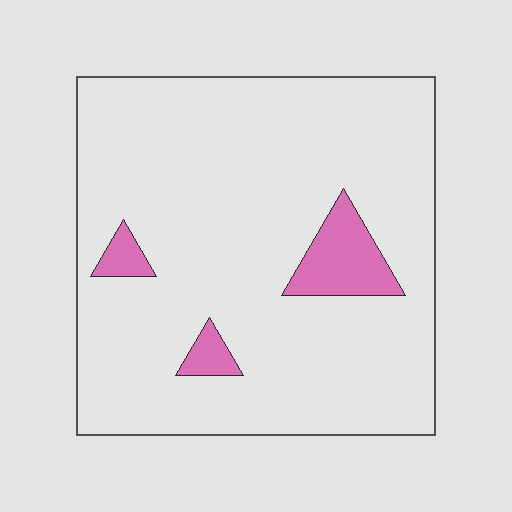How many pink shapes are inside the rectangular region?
3.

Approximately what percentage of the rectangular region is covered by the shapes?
Approximately 10%.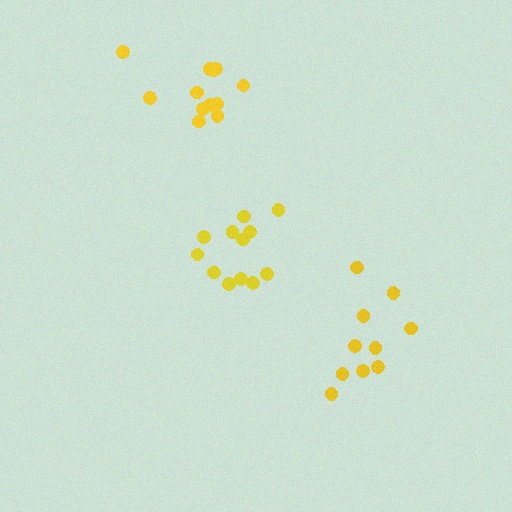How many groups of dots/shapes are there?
There are 3 groups.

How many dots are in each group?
Group 1: 12 dots, Group 2: 12 dots, Group 3: 10 dots (34 total).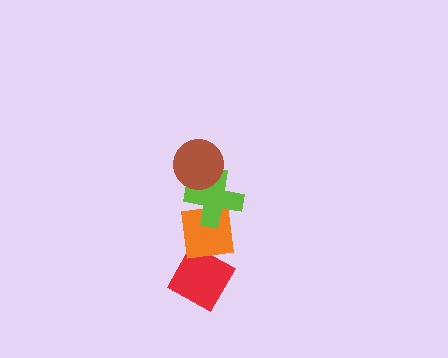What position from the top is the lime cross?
The lime cross is 2nd from the top.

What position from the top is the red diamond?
The red diamond is 4th from the top.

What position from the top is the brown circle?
The brown circle is 1st from the top.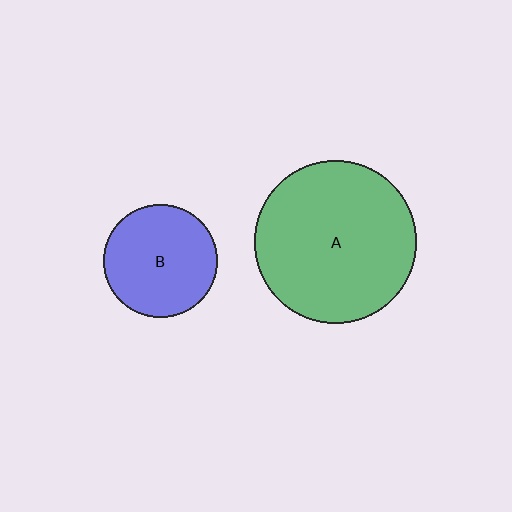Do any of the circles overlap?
No, none of the circles overlap.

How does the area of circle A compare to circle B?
Approximately 2.1 times.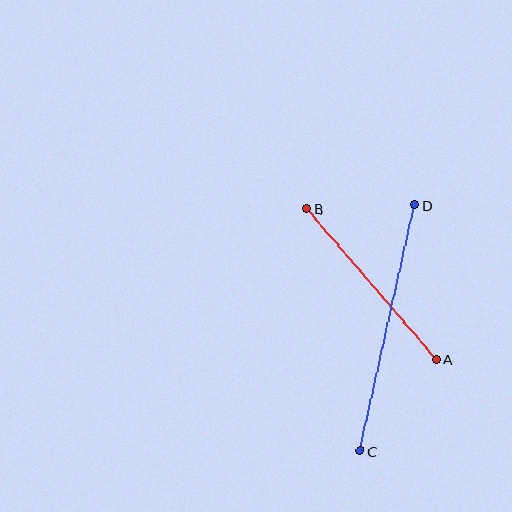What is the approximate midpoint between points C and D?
The midpoint is at approximately (388, 328) pixels.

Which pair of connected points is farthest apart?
Points C and D are farthest apart.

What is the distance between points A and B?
The distance is approximately 199 pixels.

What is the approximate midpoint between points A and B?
The midpoint is at approximately (372, 284) pixels.